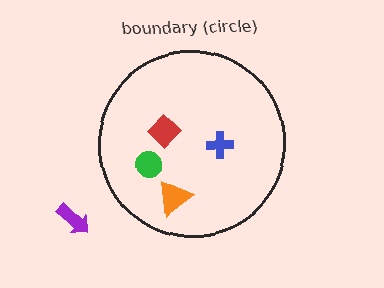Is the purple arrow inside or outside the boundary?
Outside.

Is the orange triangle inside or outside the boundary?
Inside.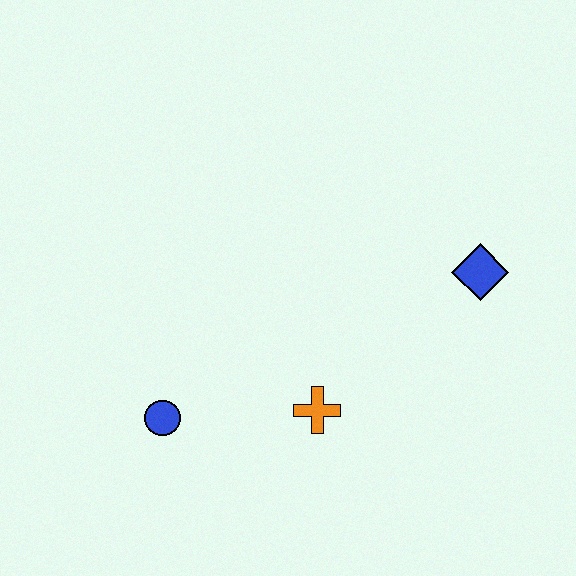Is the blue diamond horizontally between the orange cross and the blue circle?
No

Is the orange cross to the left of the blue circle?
No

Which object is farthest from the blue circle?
The blue diamond is farthest from the blue circle.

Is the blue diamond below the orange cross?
No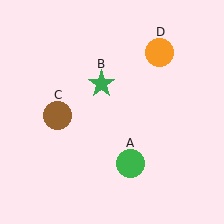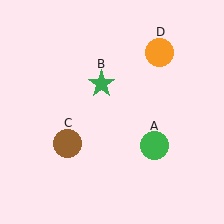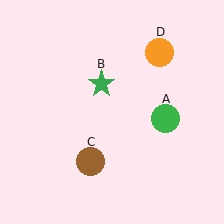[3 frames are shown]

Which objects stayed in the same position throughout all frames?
Green star (object B) and orange circle (object D) remained stationary.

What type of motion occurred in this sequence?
The green circle (object A), brown circle (object C) rotated counterclockwise around the center of the scene.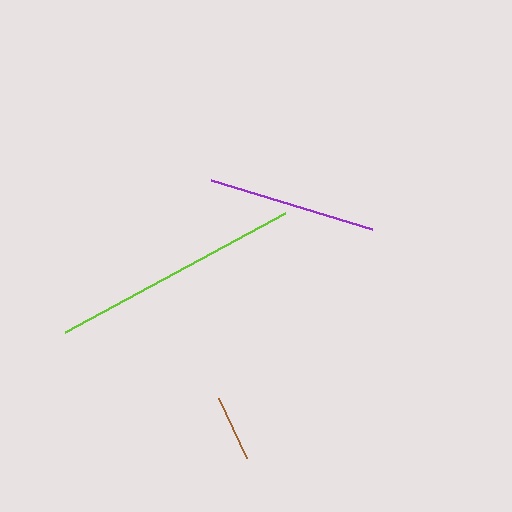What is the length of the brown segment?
The brown segment is approximately 66 pixels long.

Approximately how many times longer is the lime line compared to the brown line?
The lime line is approximately 3.8 times the length of the brown line.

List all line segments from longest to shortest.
From longest to shortest: lime, purple, brown.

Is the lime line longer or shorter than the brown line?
The lime line is longer than the brown line.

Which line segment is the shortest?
The brown line is the shortest at approximately 66 pixels.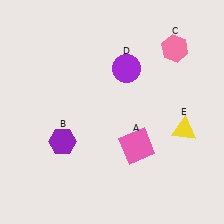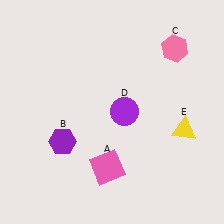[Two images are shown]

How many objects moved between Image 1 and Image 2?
2 objects moved between the two images.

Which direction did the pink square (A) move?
The pink square (A) moved left.